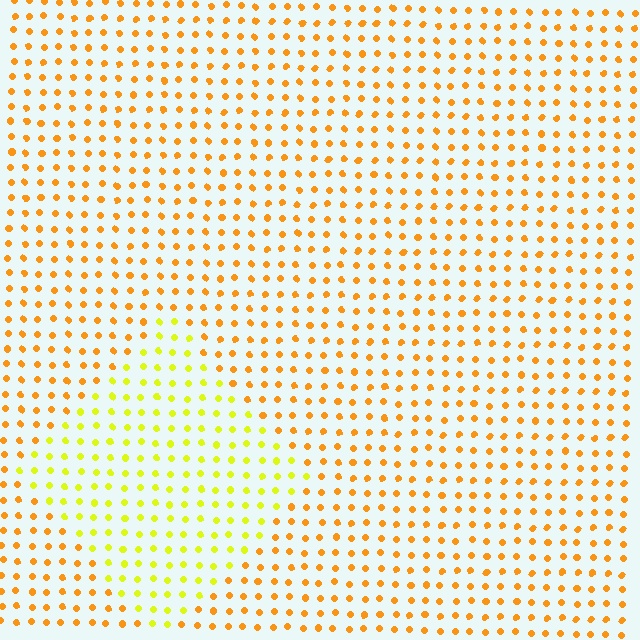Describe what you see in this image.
The image is filled with small orange elements in a uniform arrangement. A diamond-shaped region is visible where the elements are tinted to a slightly different hue, forming a subtle color boundary.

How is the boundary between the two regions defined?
The boundary is defined purely by a slight shift in hue (about 34 degrees). Spacing, size, and orientation are identical on both sides.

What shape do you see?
I see a diamond.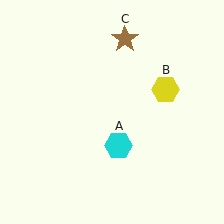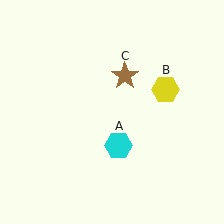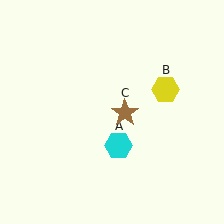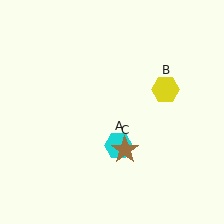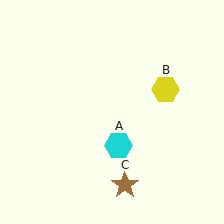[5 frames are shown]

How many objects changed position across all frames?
1 object changed position: brown star (object C).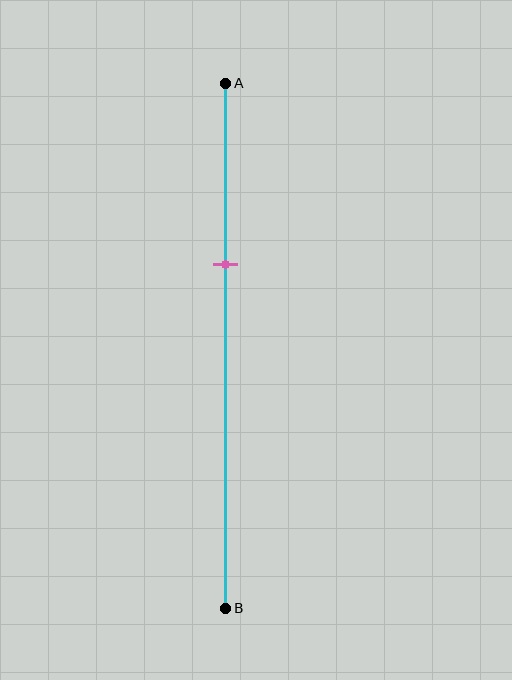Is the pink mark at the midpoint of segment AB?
No, the mark is at about 35% from A, not at the 50% midpoint.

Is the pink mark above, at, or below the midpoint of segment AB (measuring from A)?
The pink mark is above the midpoint of segment AB.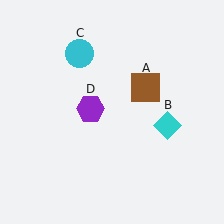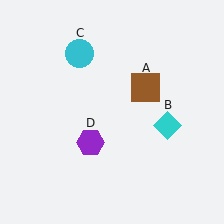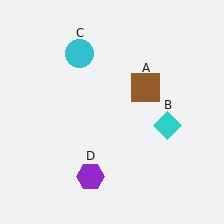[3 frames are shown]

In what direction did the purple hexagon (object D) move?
The purple hexagon (object D) moved down.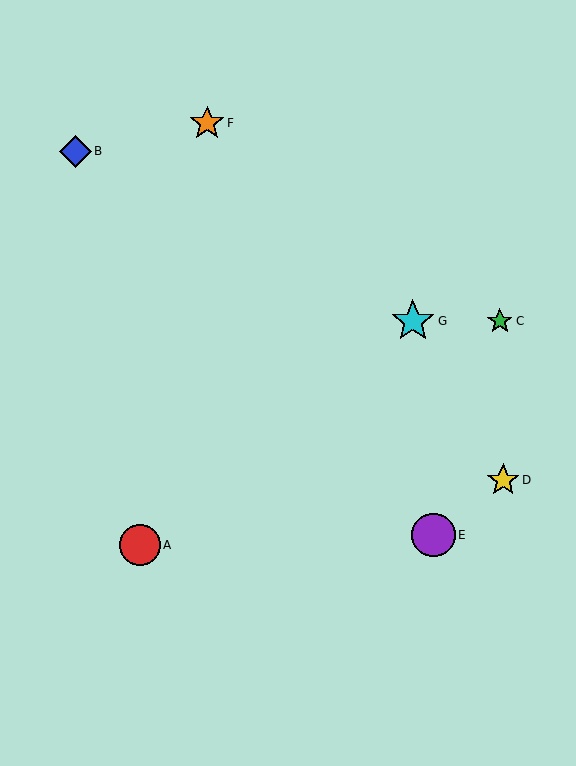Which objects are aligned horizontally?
Objects C, G are aligned horizontally.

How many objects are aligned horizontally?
2 objects (C, G) are aligned horizontally.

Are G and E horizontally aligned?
No, G is at y≈321 and E is at y≈535.